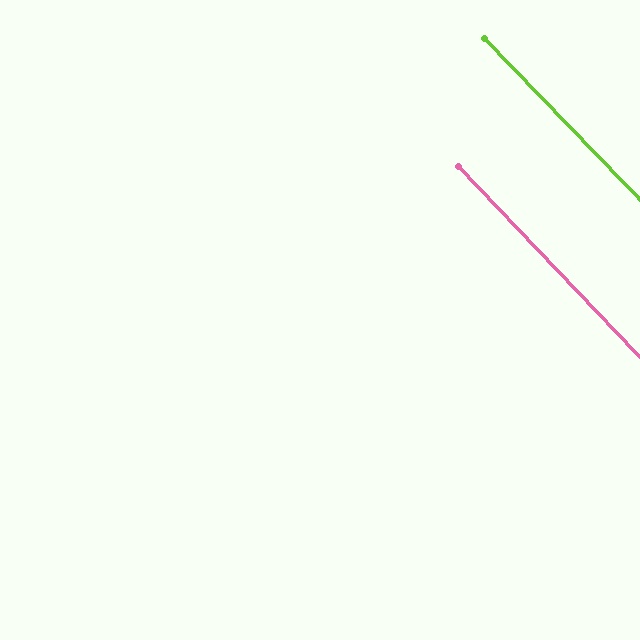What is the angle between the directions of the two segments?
Approximately 0 degrees.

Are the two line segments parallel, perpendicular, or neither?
Parallel — their directions differ by only 0.4°.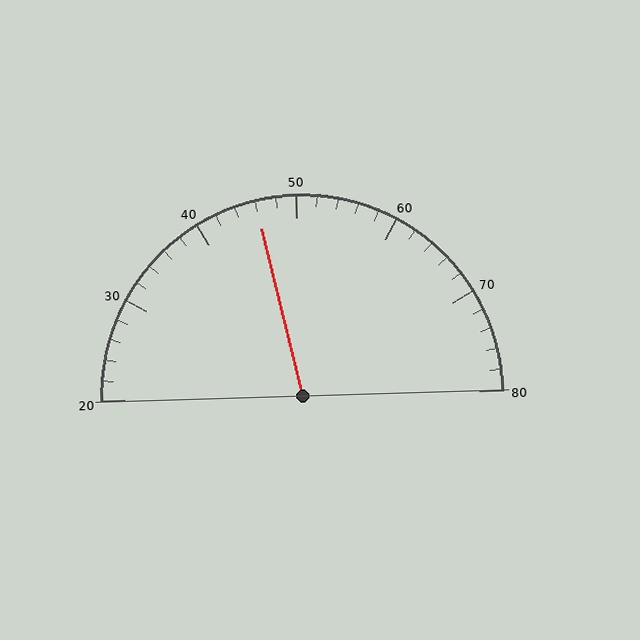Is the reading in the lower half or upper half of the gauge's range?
The reading is in the lower half of the range (20 to 80).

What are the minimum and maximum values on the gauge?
The gauge ranges from 20 to 80.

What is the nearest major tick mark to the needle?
The nearest major tick mark is 50.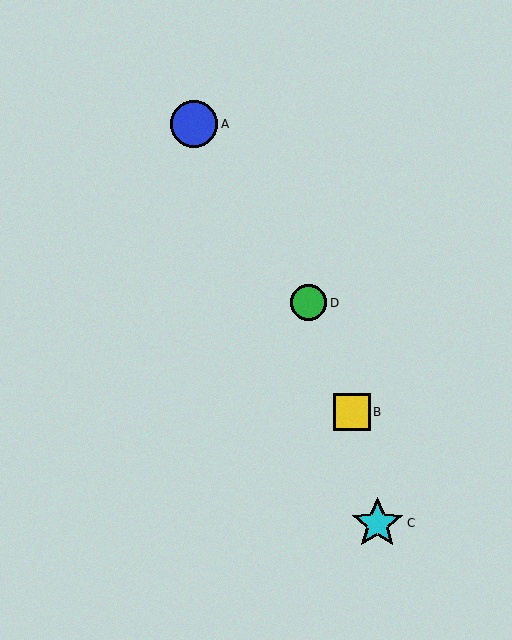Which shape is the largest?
The cyan star (labeled C) is the largest.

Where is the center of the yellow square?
The center of the yellow square is at (352, 412).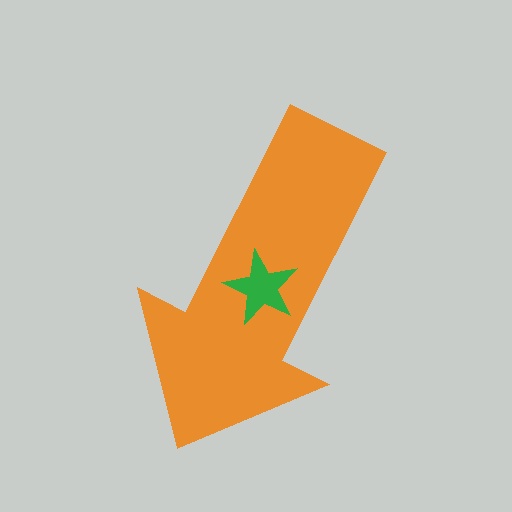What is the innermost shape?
The green star.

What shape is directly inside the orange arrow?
The green star.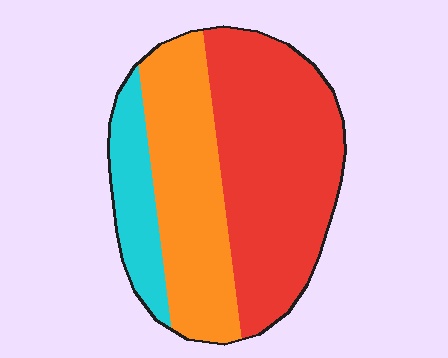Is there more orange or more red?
Red.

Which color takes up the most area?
Red, at roughly 50%.